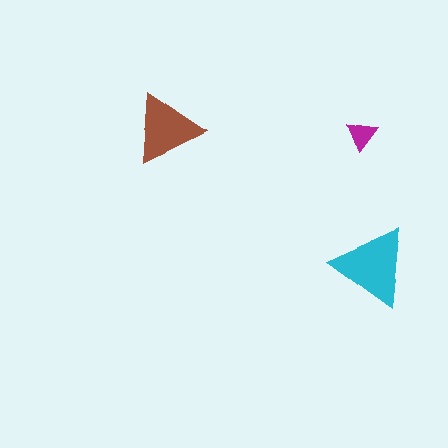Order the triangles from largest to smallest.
the cyan one, the brown one, the magenta one.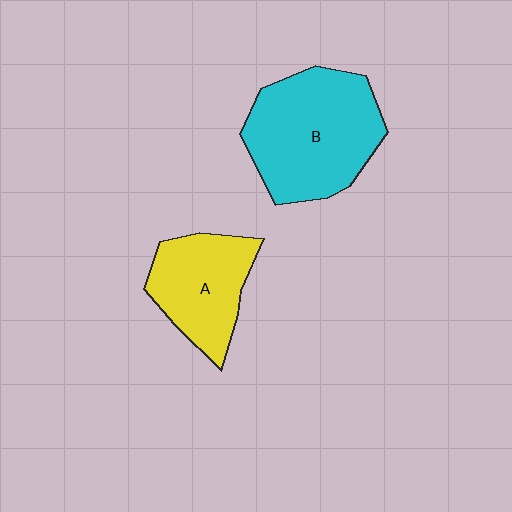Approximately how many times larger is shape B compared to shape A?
Approximately 1.5 times.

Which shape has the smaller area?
Shape A (yellow).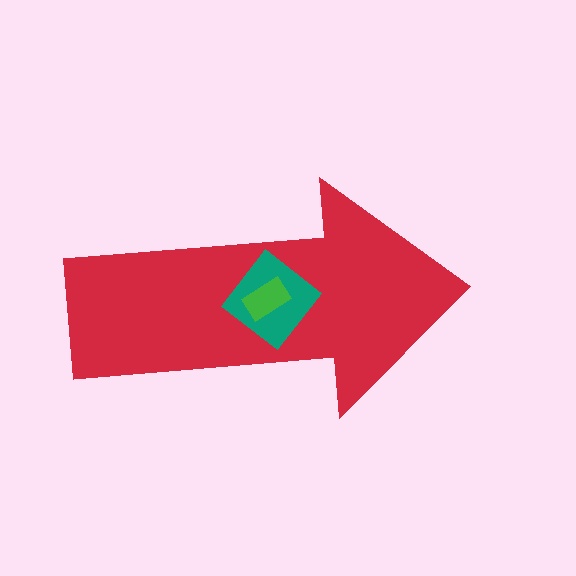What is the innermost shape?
The green rectangle.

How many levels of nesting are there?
3.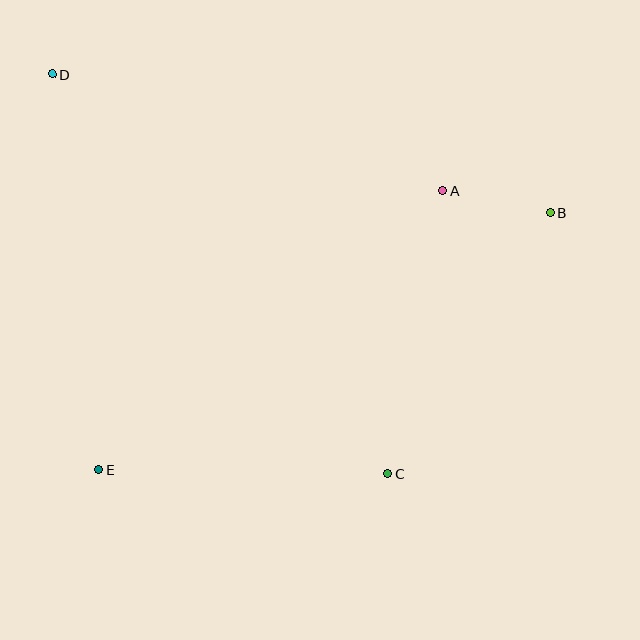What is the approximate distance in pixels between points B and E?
The distance between B and E is approximately 520 pixels.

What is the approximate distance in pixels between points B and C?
The distance between B and C is approximately 307 pixels.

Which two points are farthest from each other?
Points C and D are farthest from each other.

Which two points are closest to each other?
Points A and B are closest to each other.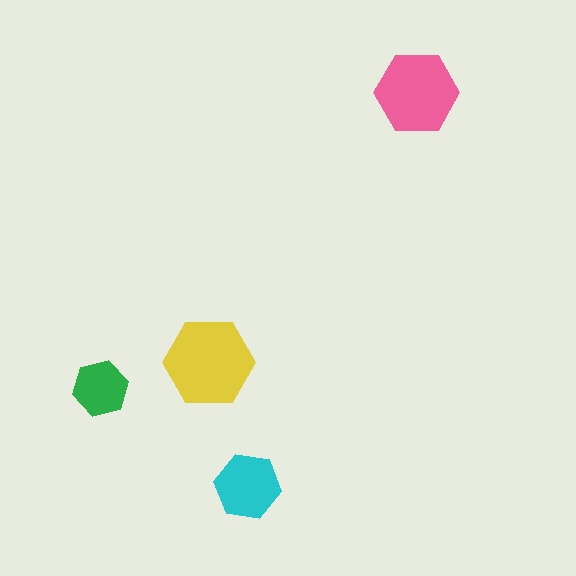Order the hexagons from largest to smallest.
the yellow one, the pink one, the cyan one, the green one.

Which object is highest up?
The pink hexagon is topmost.